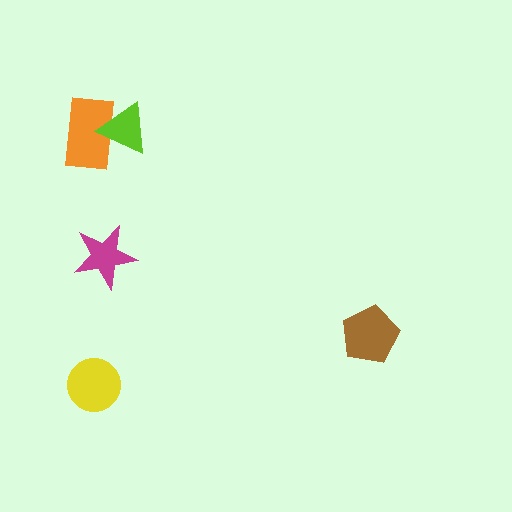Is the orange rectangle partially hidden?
Yes, it is partially covered by another shape.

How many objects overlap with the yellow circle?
0 objects overlap with the yellow circle.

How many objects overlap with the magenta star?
0 objects overlap with the magenta star.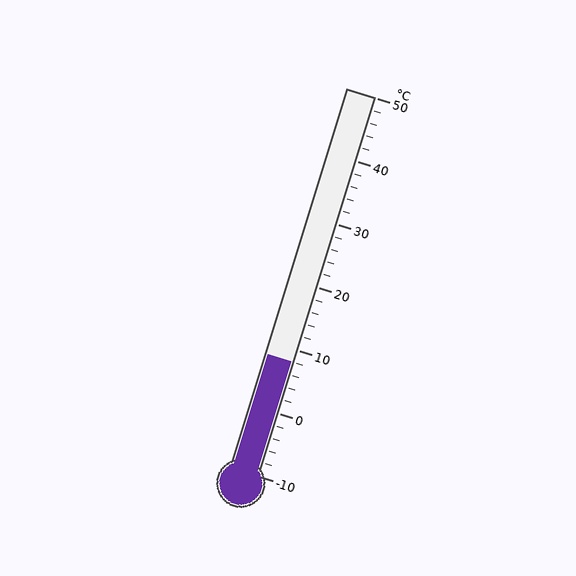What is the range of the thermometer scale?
The thermometer scale ranges from -10°C to 50°C.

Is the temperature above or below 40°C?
The temperature is below 40°C.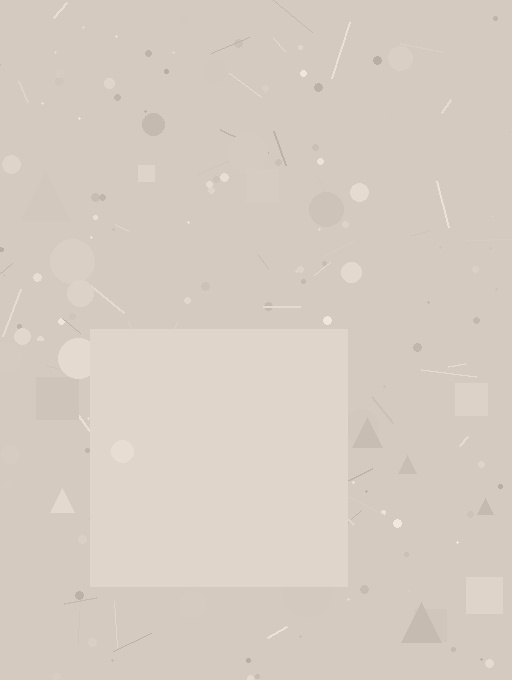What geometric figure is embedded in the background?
A square is embedded in the background.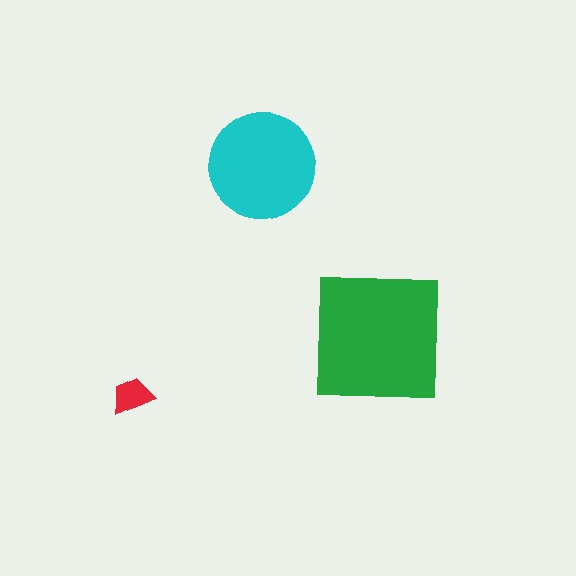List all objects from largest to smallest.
The green square, the cyan circle, the red trapezoid.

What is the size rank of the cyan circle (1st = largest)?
2nd.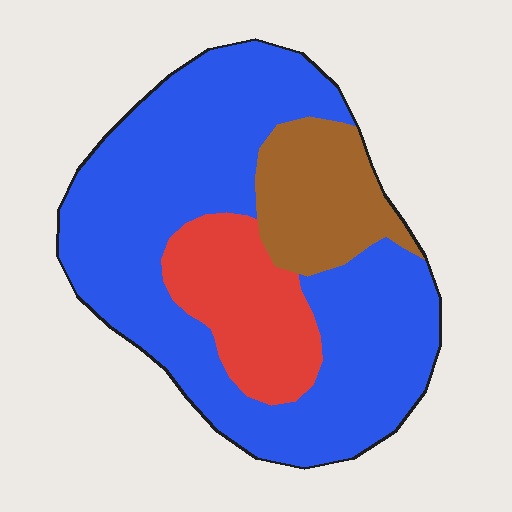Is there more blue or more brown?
Blue.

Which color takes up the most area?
Blue, at roughly 65%.